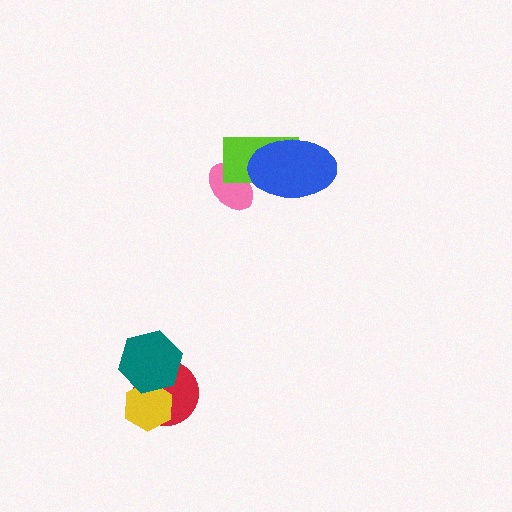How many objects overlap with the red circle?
2 objects overlap with the red circle.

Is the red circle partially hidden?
Yes, it is partially covered by another shape.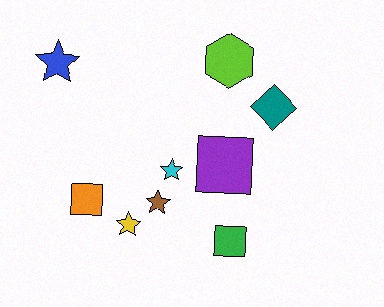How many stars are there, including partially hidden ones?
There are 4 stars.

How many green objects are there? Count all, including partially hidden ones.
There is 1 green object.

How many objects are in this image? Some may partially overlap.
There are 9 objects.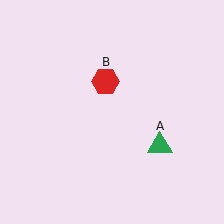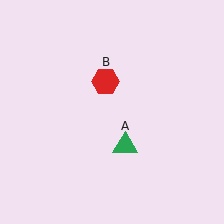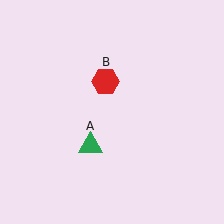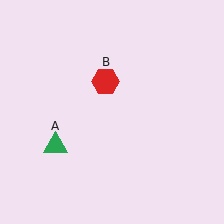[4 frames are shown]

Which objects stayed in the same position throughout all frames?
Red hexagon (object B) remained stationary.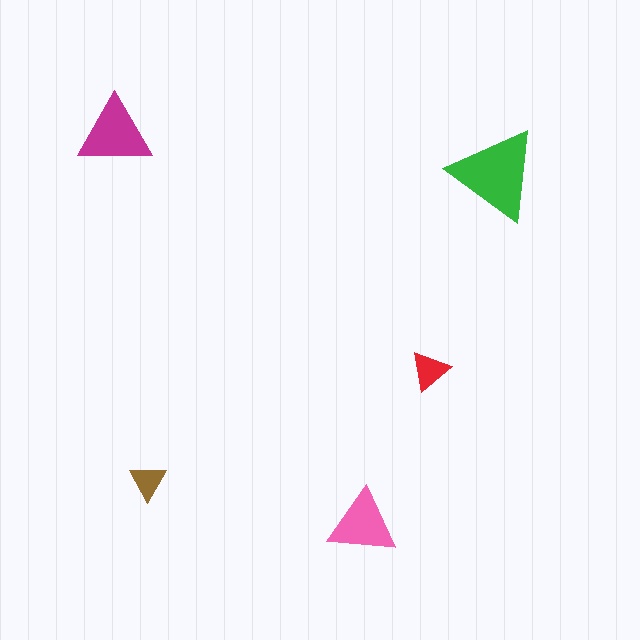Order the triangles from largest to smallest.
the green one, the magenta one, the pink one, the red one, the brown one.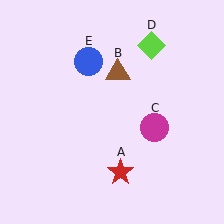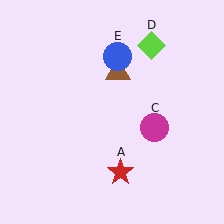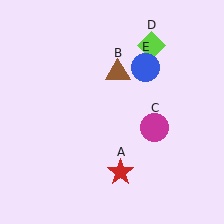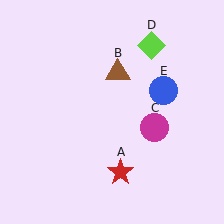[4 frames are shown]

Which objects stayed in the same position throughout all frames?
Red star (object A) and brown triangle (object B) and magenta circle (object C) and lime diamond (object D) remained stationary.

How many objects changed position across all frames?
1 object changed position: blue circle (object E).